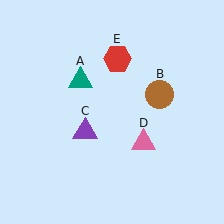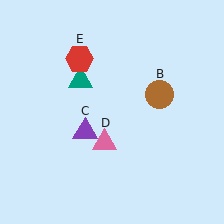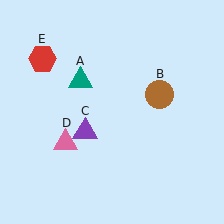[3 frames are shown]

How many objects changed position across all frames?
2 objects changed position: pink triangle (object D), red hexagon (object E).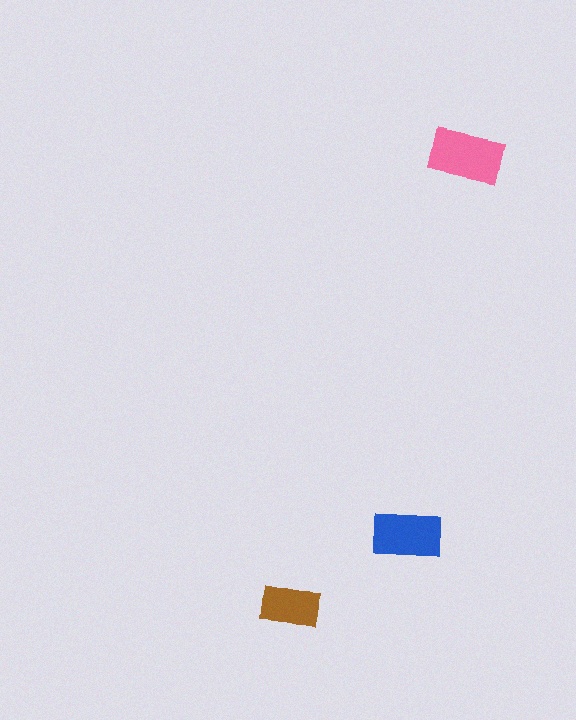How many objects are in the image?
There are 3 objects in the image.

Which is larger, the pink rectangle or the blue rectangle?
The pink one.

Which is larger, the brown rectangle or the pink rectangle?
The pink one.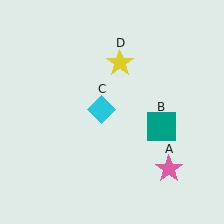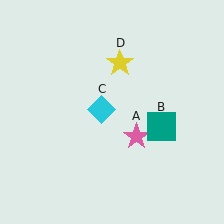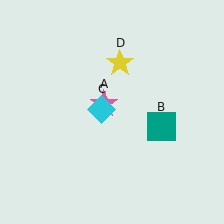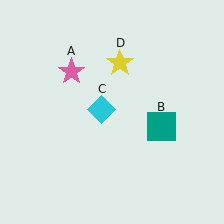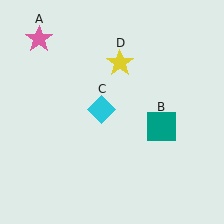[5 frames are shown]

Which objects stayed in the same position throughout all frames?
Teal square (object B) and cyan diamond (object C) and yellow star (object D) remained stationary.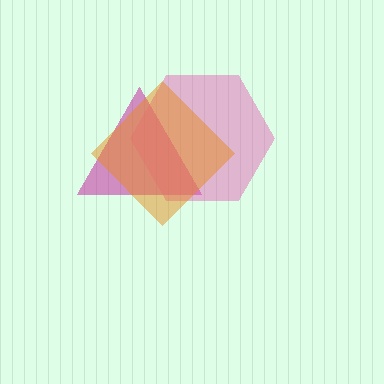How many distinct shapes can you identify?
There are 3 distinct shapes: a magenta triangle, a pink hexagon, an orange diamond.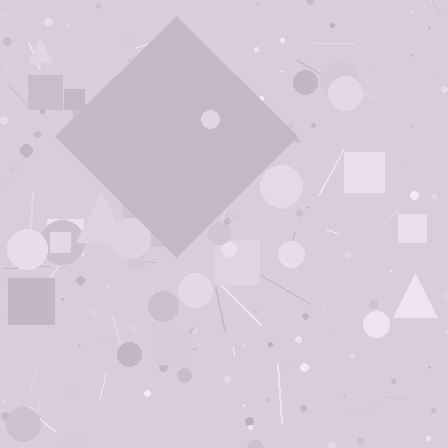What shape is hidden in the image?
A diamond is hidden in the image.